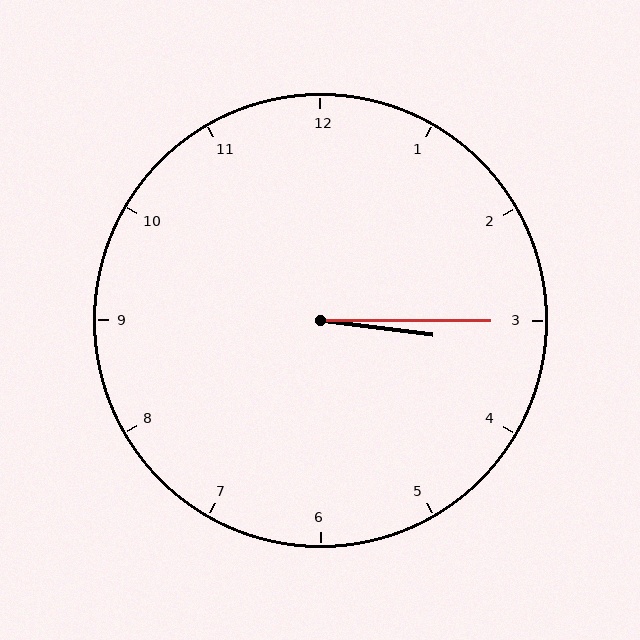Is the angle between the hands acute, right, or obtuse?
It is acute.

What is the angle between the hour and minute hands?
Approximately 8 degrees.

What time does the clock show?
3:15.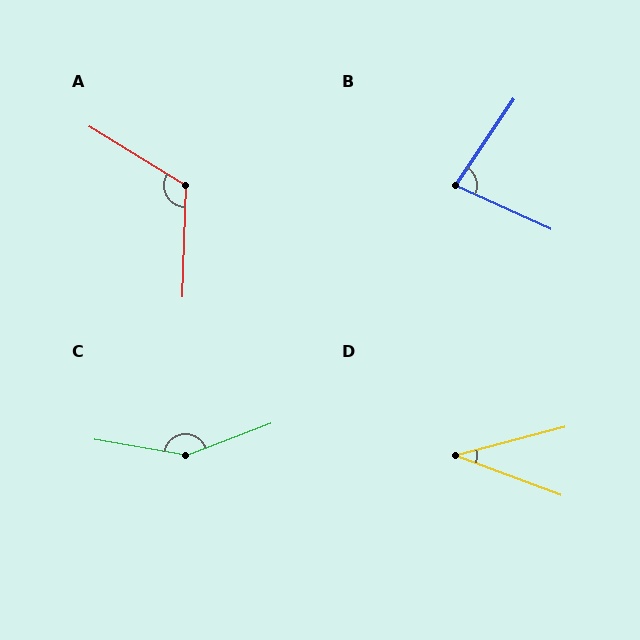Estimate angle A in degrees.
Approximately 120 degrees.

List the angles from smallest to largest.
D (35°), B (80°), A (120°), C (149°).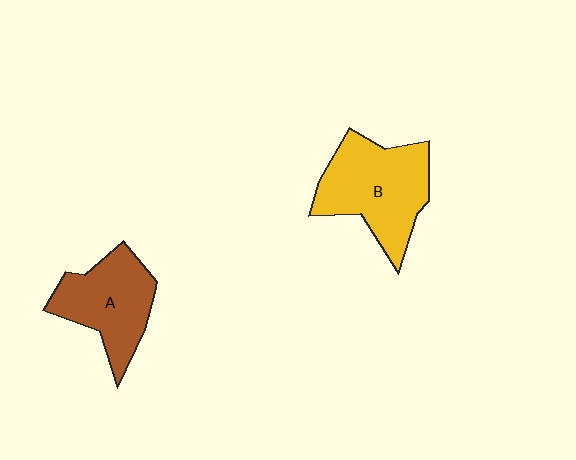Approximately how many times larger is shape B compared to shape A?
Approximately 1.2 times.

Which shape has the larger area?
Shape B (yellow).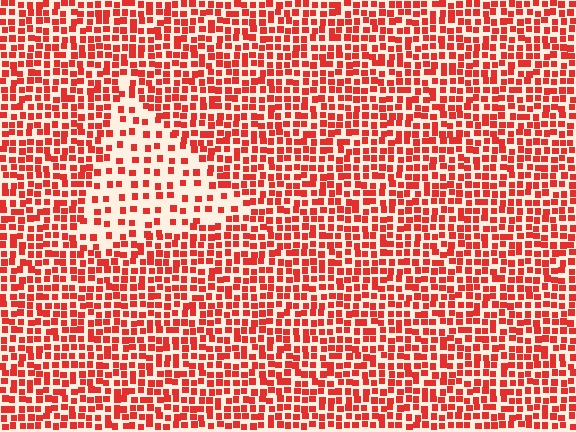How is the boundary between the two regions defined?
The boundary is defined by a change in element density (approximately 2.2x ratio). All elements are the same color, size, and shape.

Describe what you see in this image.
The image contains small red elements arranged at two different densities. A triangle-shaped region is visible where the elements are less densely packed than the surrounding area.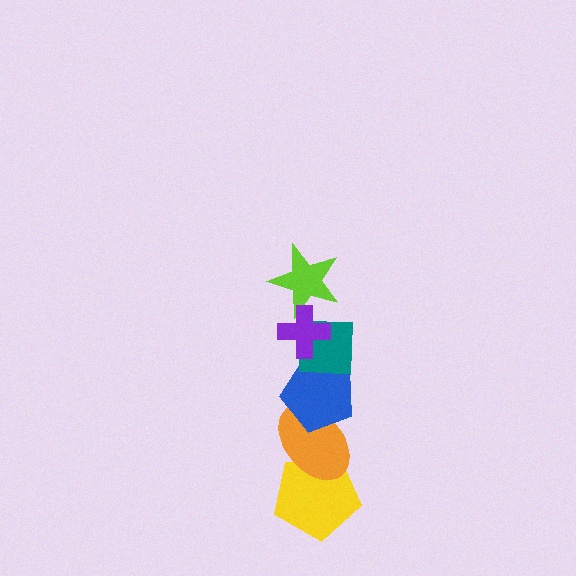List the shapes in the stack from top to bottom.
From top to bottom: the purple cross, the lime star, the teal square, the blue pentagon, the orange ellipse, the yellow pentagon.